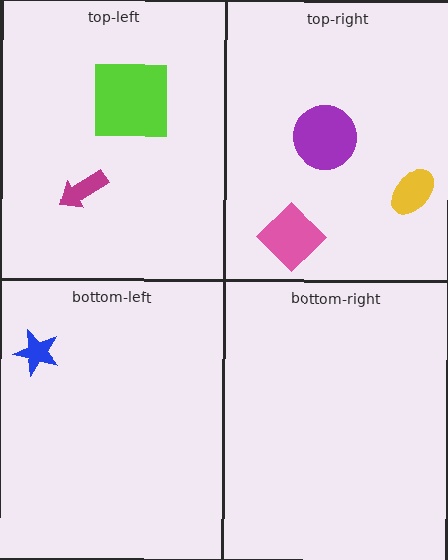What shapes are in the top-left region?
The magenta arrow, the lime square.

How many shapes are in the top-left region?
2.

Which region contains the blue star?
The bottom-left region.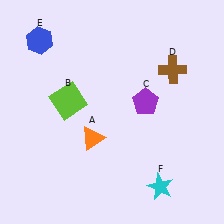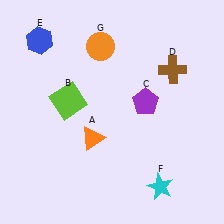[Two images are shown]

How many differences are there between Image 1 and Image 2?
There is 1 difference between the two images.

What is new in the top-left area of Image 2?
An orange circle (G) was added in the top-left area of Image 2.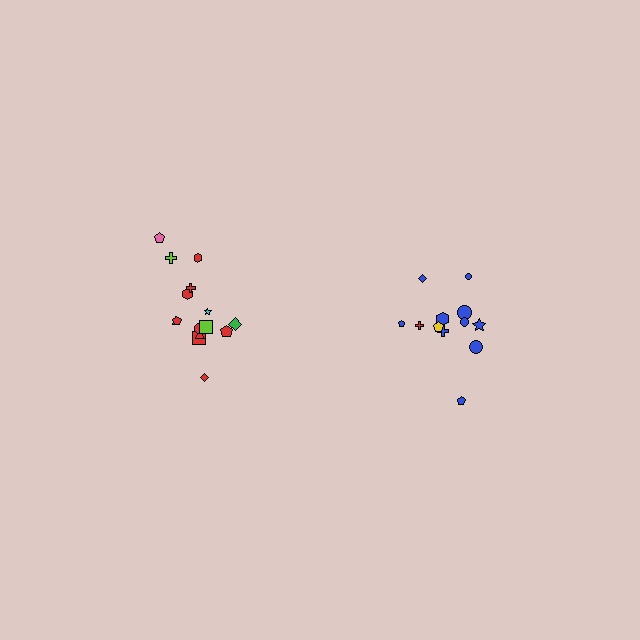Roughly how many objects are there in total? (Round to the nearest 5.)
Roughly 25 objects in total.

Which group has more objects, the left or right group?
The left group.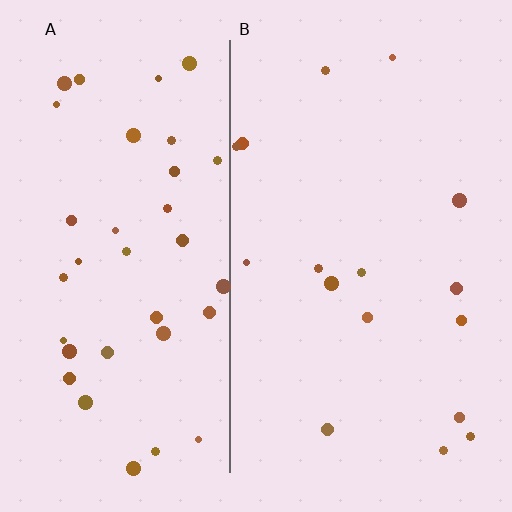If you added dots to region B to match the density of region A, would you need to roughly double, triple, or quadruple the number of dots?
Approximately double.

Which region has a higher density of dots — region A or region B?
A (the left).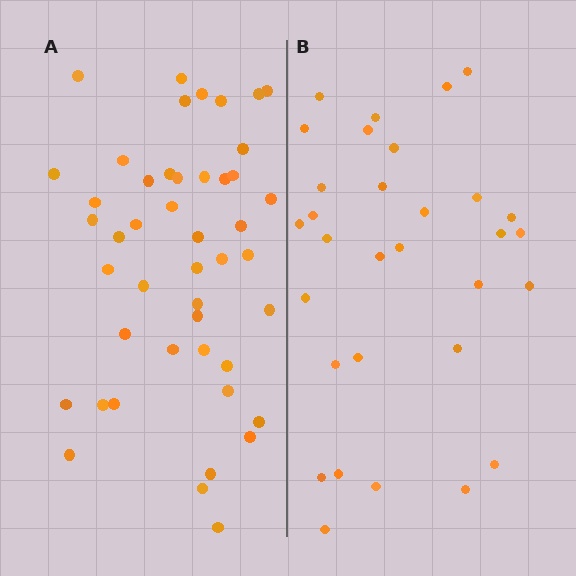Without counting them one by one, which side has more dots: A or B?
Region A (the left region) has more dots.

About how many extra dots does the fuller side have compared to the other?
Region A has approximately 15 more dots than region B.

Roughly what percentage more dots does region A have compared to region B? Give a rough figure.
About 50% more.